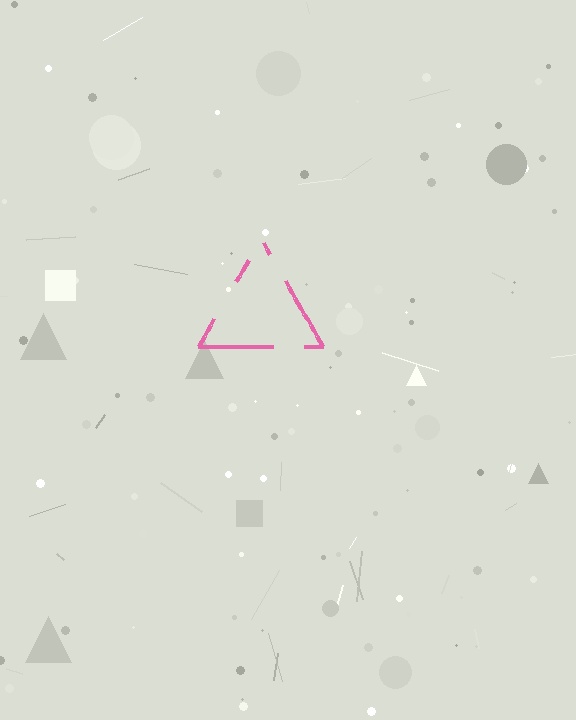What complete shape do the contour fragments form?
The contour fragments form a triangle.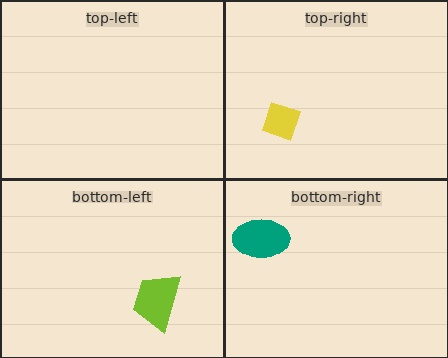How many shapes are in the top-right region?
1.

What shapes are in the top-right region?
The yellow diamond.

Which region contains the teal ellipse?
The bottom-right region.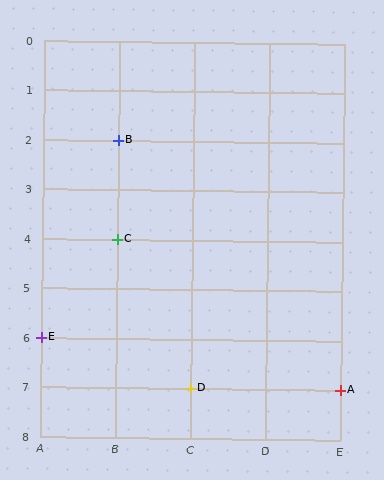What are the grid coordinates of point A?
Point A is at grid coordinates (E, 7).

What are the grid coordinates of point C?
Point C is at grid coordinates (B, 4).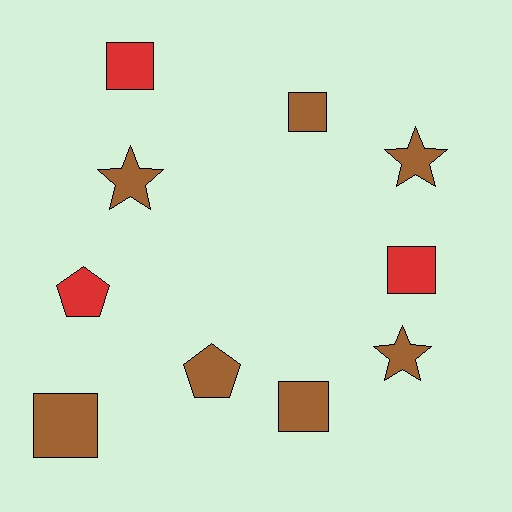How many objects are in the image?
There are 10 objects.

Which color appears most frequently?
Brown, with 7 objects.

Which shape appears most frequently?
Square, with 5 objects.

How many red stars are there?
There are no red stars.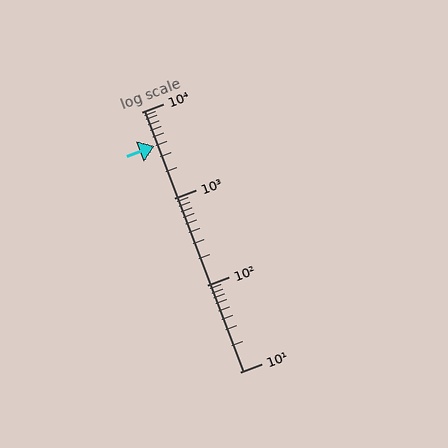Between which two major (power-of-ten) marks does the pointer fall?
The pointer is between 1000 and 10000.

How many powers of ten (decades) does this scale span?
The scale spans 3 decades, from 10 to 10000.